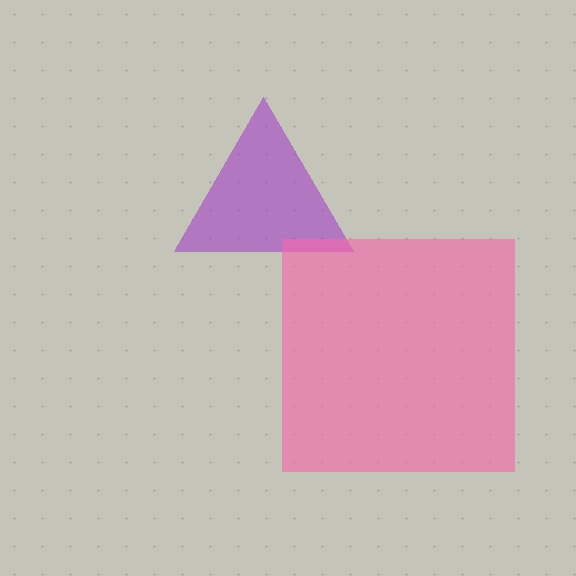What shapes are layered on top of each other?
The layered shapes are: a purple triangle, a pink square.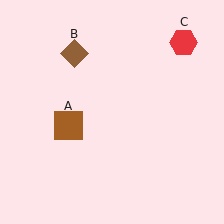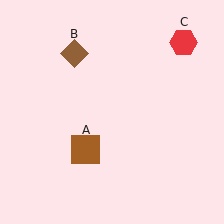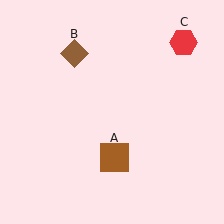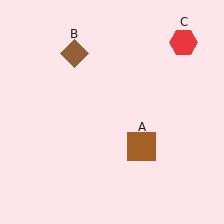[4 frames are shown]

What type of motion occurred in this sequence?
The brown square (object A) rotated counterclockwise around the center of the scene.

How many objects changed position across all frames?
1 object changed position: brown square (object A).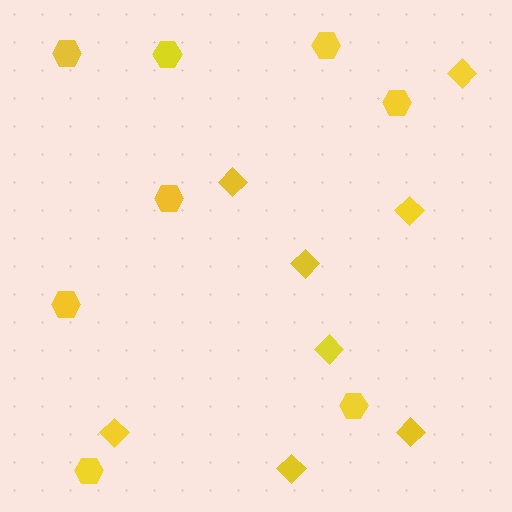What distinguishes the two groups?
There are 2 groups: one group of diamonds (8) and one group of hexagons (8).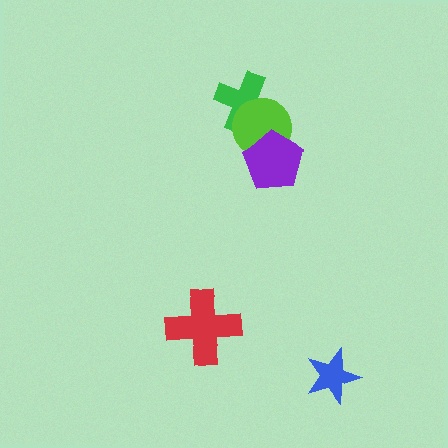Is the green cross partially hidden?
Yes, it is partially covered by another shape.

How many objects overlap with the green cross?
1 object overlaps with the green cross.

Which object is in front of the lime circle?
The purple pentagon is in front of the lime circle.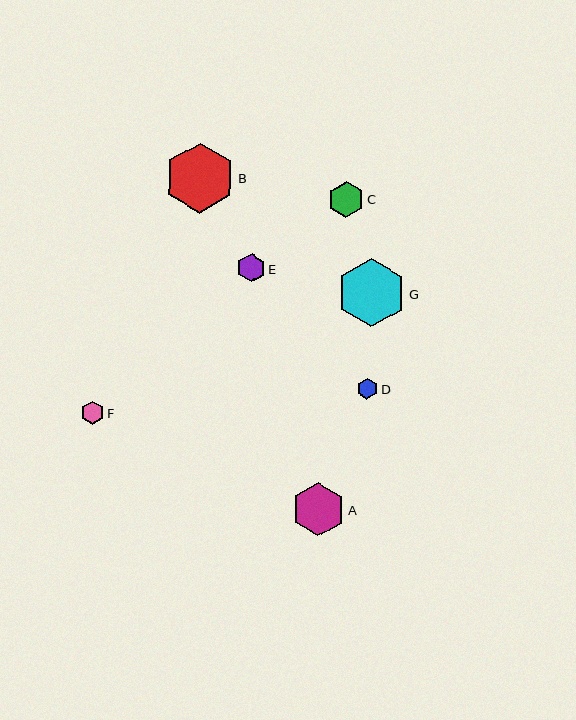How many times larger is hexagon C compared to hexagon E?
Hexagon C is approximately 1.3 times the size of hexagon E.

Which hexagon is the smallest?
Hexagon D is the smallest with a size of approximately 21 pixels.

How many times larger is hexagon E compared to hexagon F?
Hexagon E is approximately 1.2 times the size of hexagon F.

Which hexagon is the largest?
Hexagon B is the largest with a size of approximately 70 pixels.